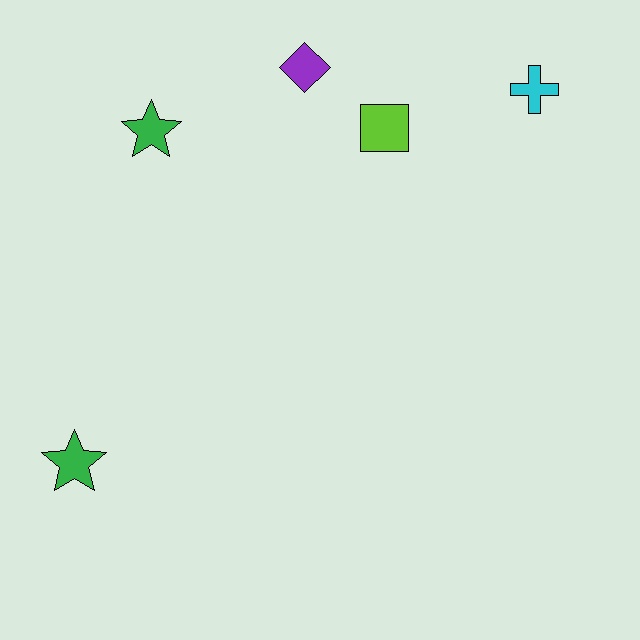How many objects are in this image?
There are 5 objects.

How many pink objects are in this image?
There are no pink objects.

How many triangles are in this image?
There are no triangles.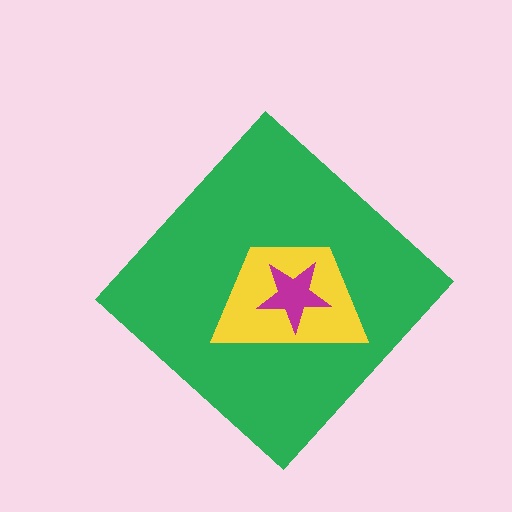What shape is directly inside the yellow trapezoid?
The magenta star.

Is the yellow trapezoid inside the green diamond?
Yes.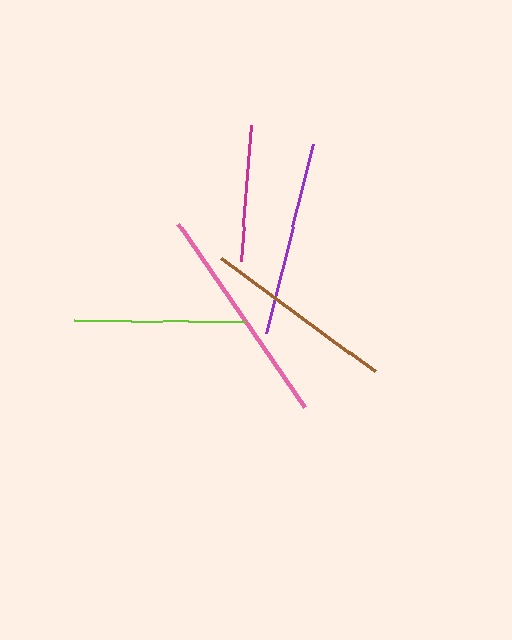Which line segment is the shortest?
The magenta line is the shortest at approximately 136 pixels.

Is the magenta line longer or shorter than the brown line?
The brown line is longer than the magenta line.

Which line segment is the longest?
The pink line is the longest at approximately 222 pixels.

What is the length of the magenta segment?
The magenta segment is approximately 136 pixels long.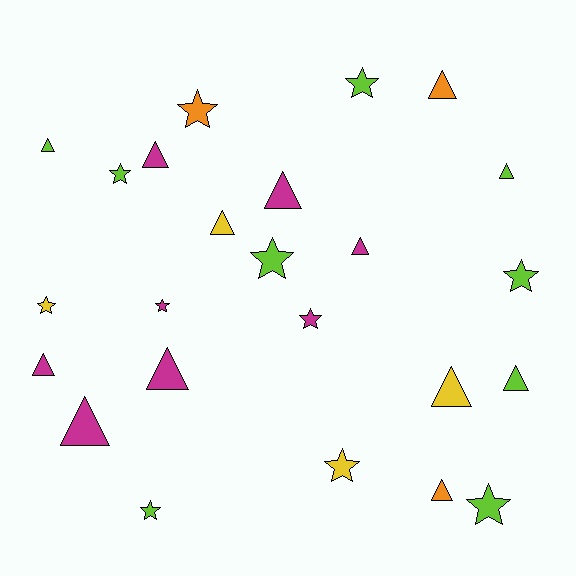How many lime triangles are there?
There are 3 lime triangles.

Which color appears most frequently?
Lime, with 9 objects.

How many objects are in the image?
There are 24 objects.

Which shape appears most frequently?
Triangle, with 13 objects.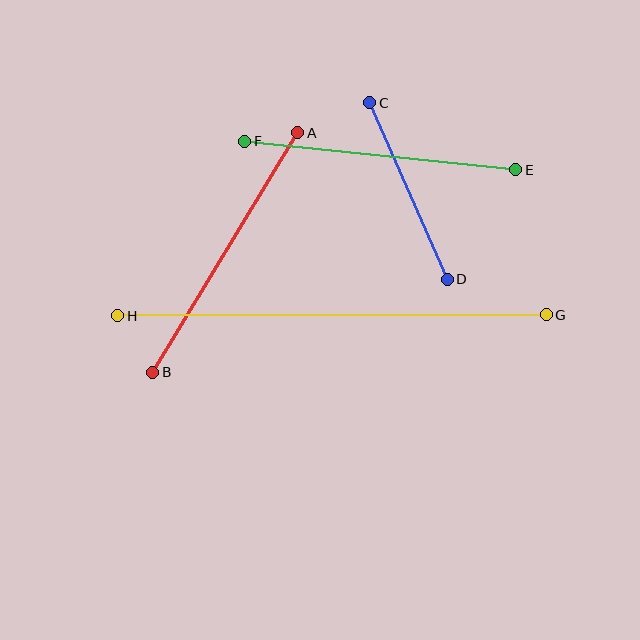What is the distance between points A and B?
The distance is approximately 280 pixels.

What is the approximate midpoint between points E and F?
The midpoint is at approximately (380, 155) pixels.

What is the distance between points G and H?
The distance is approximately 428 pixels.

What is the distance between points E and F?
The distance is approximately 273 pixels.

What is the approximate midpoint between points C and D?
The midpoint is at approximately (409, 191) pixels.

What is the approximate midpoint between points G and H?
The midpoint is at approximately (332, 315) pixels.